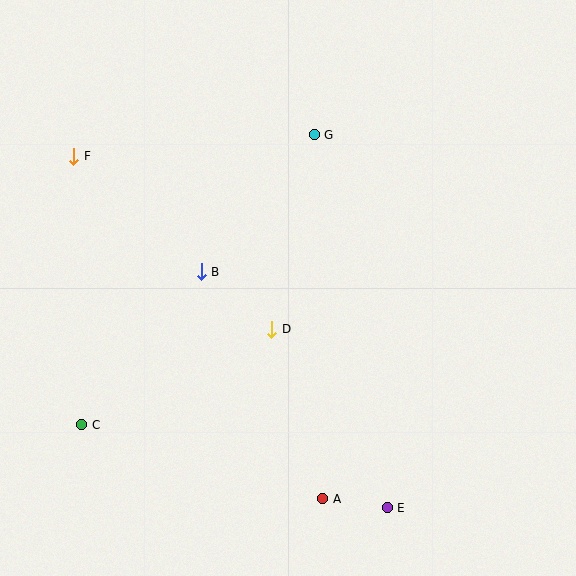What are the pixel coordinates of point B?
Point B is at (201, 272).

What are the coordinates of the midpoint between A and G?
The midpoint between A and G is at (319, 317).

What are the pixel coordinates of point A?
Point A is at (323, 499).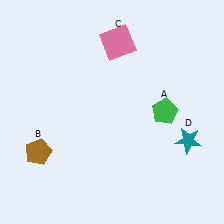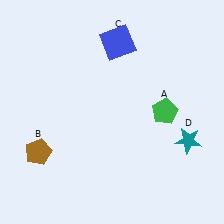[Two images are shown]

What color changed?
The square (C) changed from pink in Image 1 to blue in Image 2.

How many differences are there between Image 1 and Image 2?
There is 1 difference between the two images.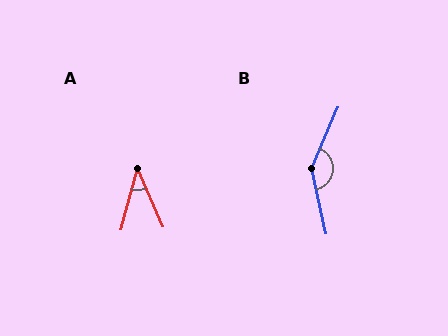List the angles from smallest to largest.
A (39°), B (144°).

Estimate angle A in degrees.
Approximately 39 degrees.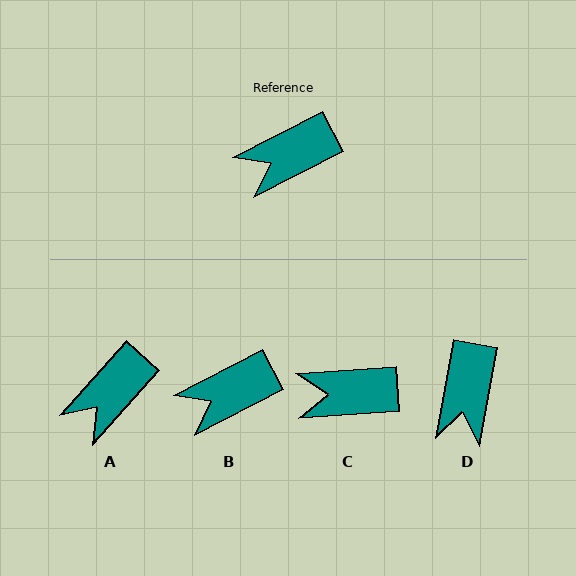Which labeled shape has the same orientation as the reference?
B.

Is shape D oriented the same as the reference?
No, it is off by about 52 degrees.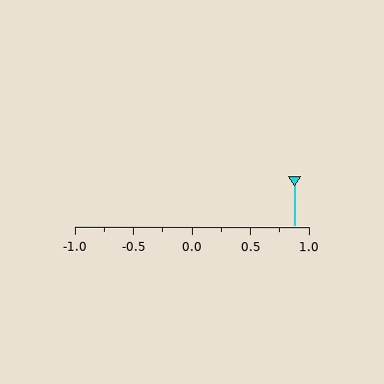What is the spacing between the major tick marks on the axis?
The major ticks are spaced 0.5 apart.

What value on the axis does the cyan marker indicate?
The marker indicates approximately 0.88.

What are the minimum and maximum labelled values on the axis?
The axis runs from -1.0 to 1.0.